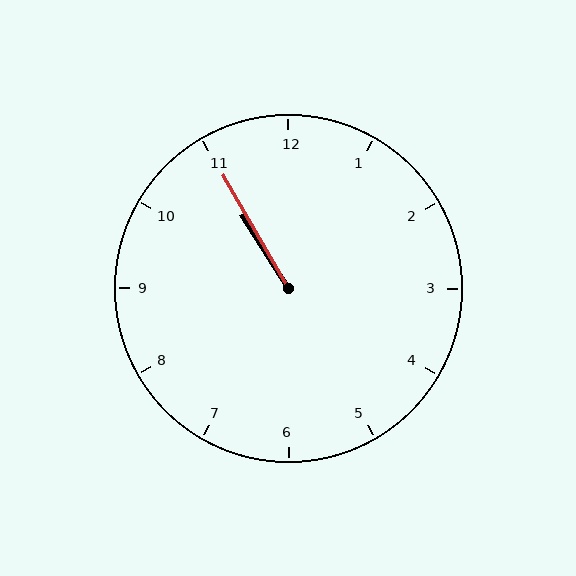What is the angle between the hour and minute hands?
Approximately 2 degrees.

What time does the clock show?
10:55.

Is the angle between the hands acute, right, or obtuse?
It is acute.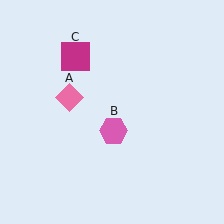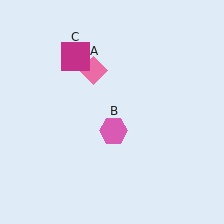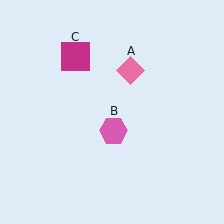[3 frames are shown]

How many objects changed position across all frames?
1 object changed position: pink diamond (object A).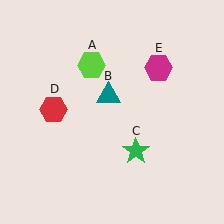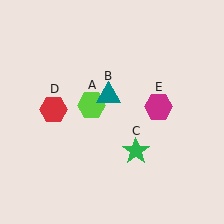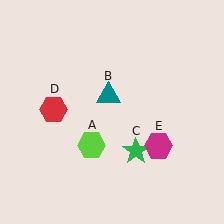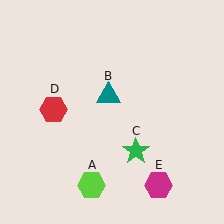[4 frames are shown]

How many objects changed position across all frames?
2 objects changed position: lime hexagon (object A), magenta hexagon (object E).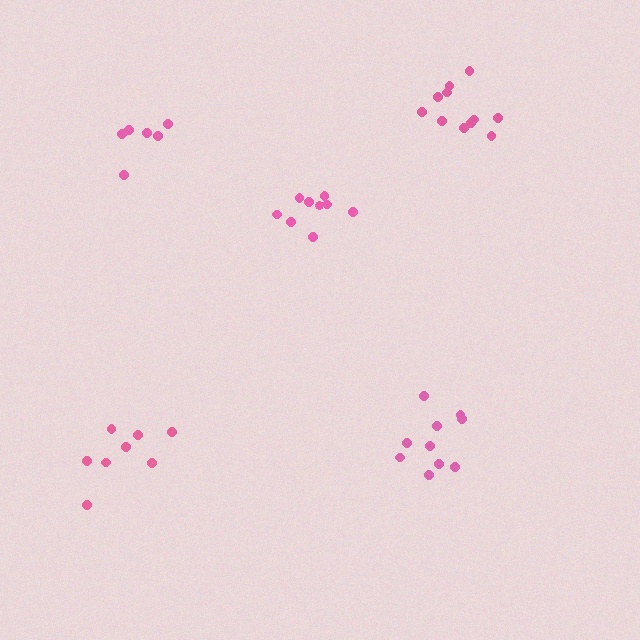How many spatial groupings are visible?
There are 5 spatial groupings.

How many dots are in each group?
Group 1: 8 dots, Group 2: 10 dots, Group 3: 9 dots, Group 4: 11 dots, Group 5: 6 dots (44 total).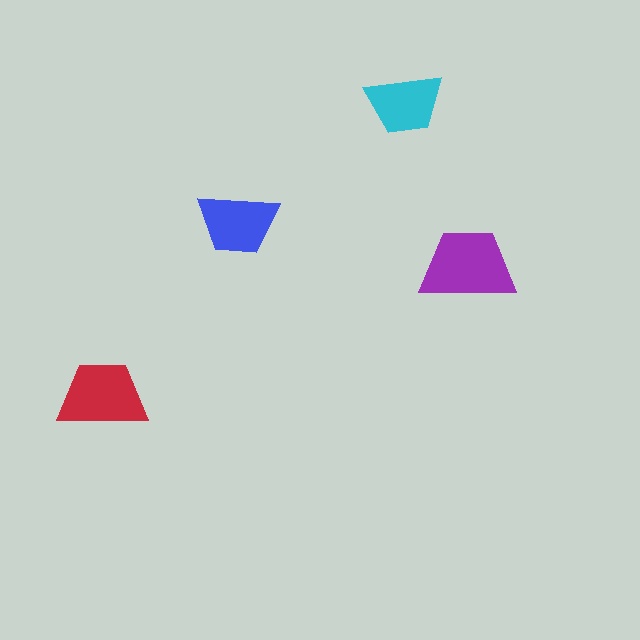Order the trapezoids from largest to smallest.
the purple one, the red one, the blue one, the cyan one.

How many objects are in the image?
There are 4 objects in the image.